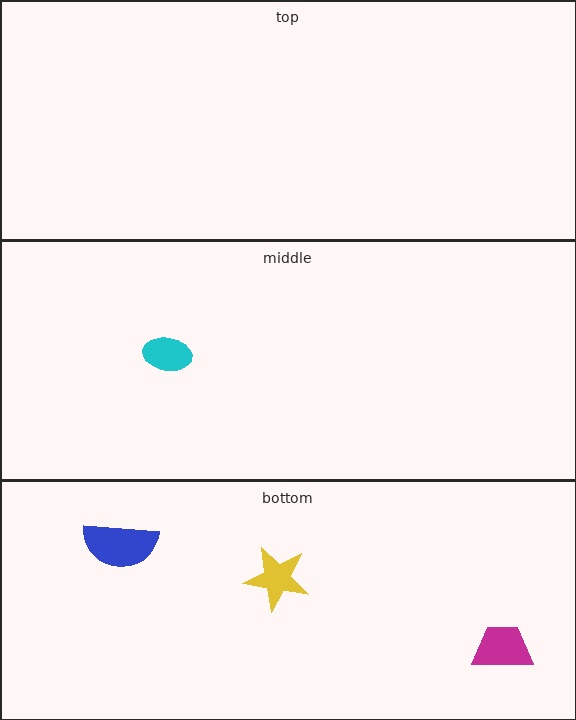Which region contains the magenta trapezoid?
The bottom region.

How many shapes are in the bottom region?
3.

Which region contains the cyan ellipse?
The middle region.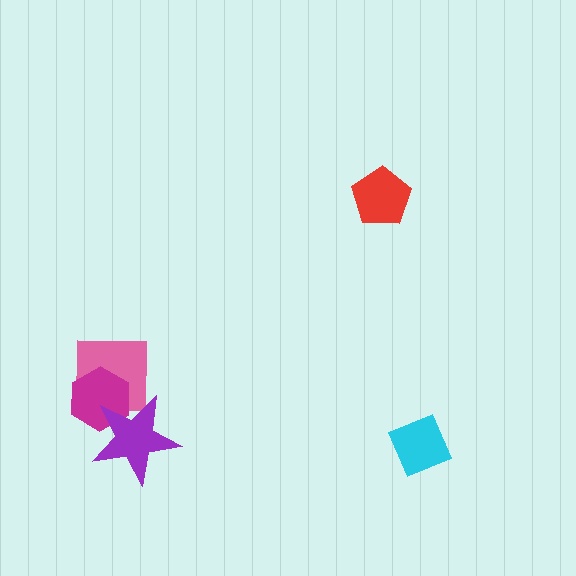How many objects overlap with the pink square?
2 objects overlap with the pink square.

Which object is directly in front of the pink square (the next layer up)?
The magenta hexagon is directly in front of the pink square.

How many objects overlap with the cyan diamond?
0 objects overlap with the cyan diamond.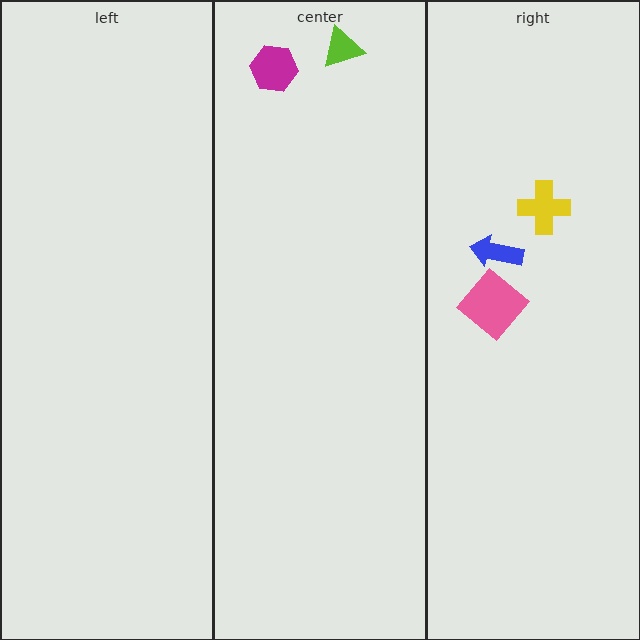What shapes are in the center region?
The magenta hexagon, the lime triangle.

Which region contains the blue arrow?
The right region.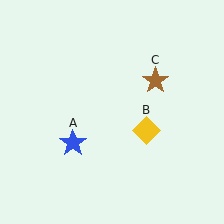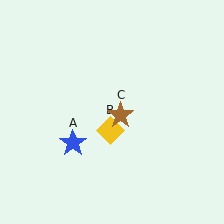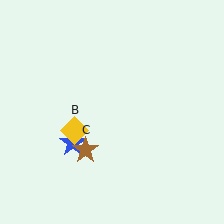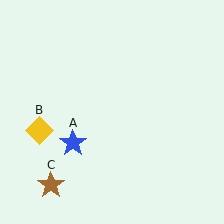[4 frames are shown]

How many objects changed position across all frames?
2 objects changed position: yellow diamond (object B), brown star (object C).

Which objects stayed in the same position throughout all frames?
Blue star (object A) remained stationary.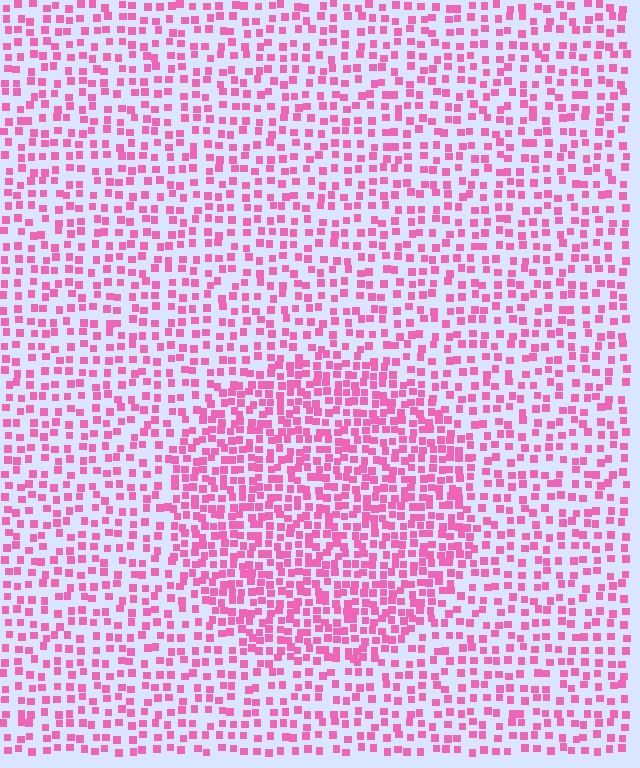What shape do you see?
I see a circle.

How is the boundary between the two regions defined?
The boundary is defined by a change in element density (approximately 1.8x ratio). All elements are the same color, size, and shape.